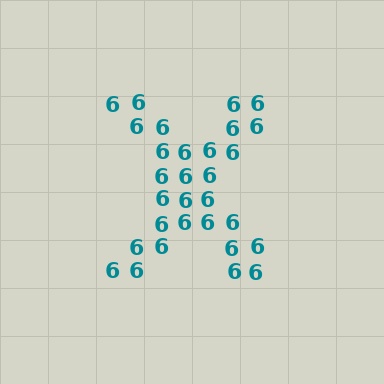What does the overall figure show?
The overall figure shows the letter X.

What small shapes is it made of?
It is made of small digit 6's.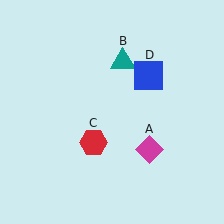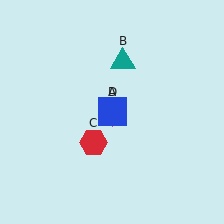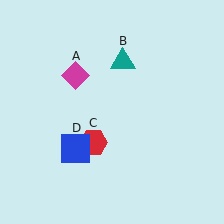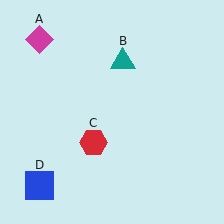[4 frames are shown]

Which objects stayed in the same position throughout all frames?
Teal triangle (object B) and red hexagon (object C) remained stationary.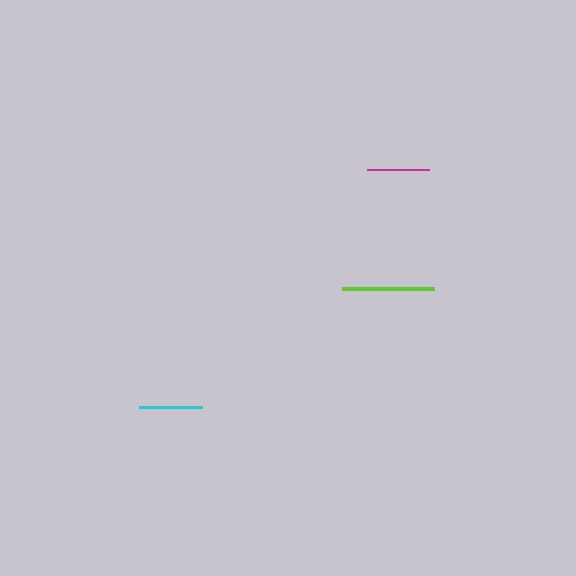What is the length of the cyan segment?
The cyan segment is approximately 64 pixels long.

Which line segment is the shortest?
The magenta line is the shortest at approximately 62 pixels.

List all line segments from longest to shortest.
From longest to shortest: lime, cyan, magenta.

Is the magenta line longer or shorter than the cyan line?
The cyan line is longer than the magenta line.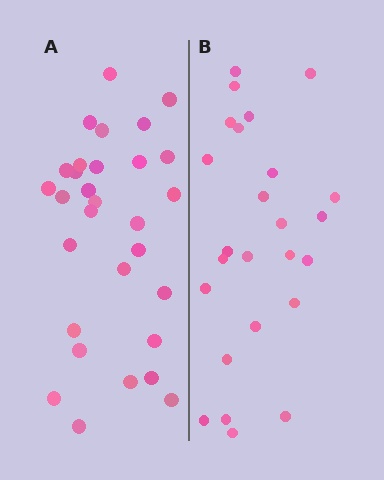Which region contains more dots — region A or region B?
Region A (the left region) has more dots.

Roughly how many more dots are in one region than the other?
Region A has about 5 more dots than region B.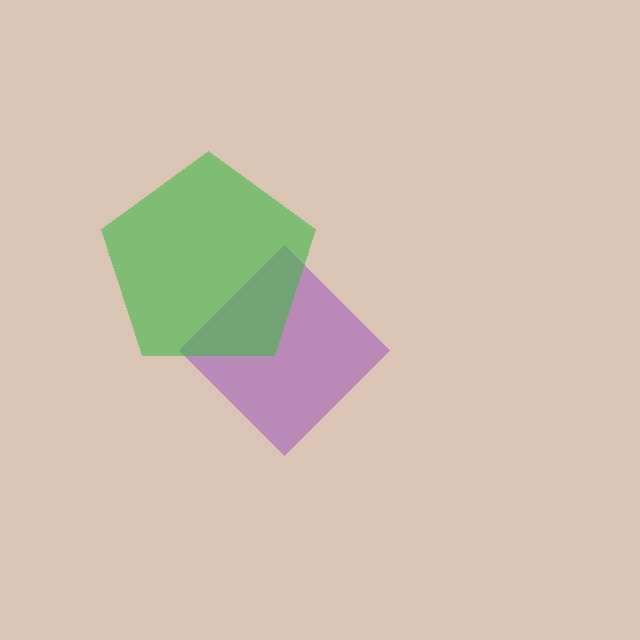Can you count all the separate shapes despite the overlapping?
Yes, there are 2 separate shapes.